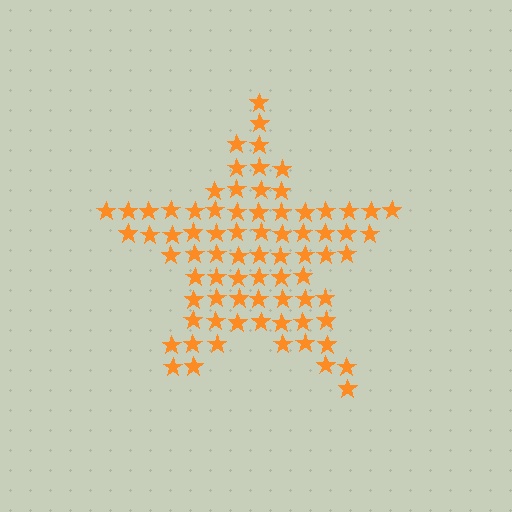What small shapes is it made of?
It is made of small stars.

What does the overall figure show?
The overall figure shows a star.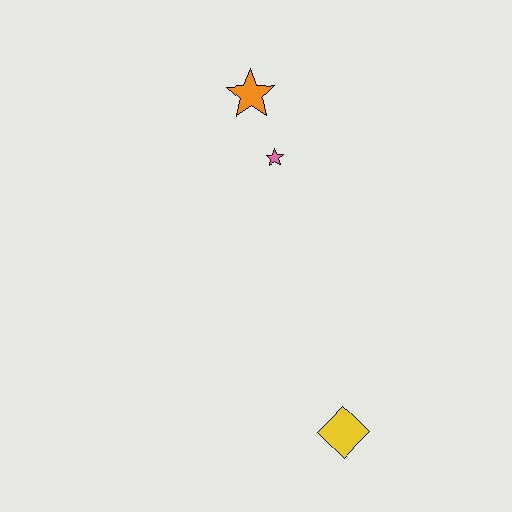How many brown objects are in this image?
There are no brown objects.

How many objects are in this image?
There are 3 objects.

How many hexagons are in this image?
There are no hexagons.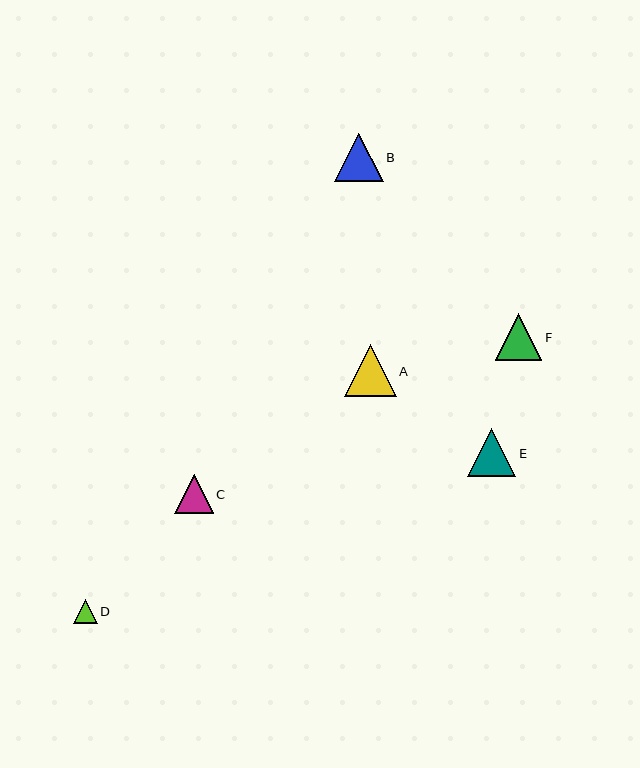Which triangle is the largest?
Triangle A is the largest with a size of approximately 52 pixels.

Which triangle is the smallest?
Triangle D is the smallest with a size of approximately 24 pixels.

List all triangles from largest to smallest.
From largest to smallest: A, B, E, F, C, D.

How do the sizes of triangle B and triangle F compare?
Triangle B and triangle F are approximately the same size.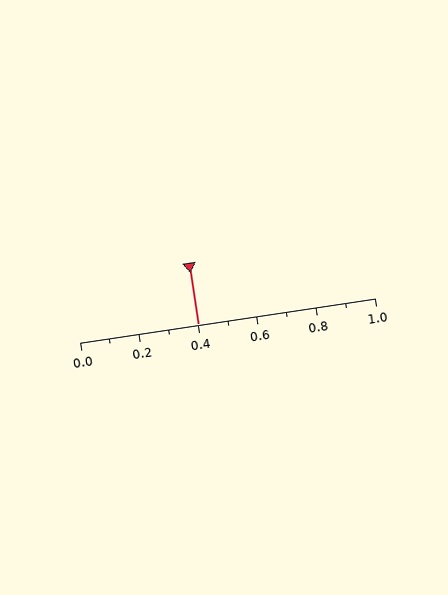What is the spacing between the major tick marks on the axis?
The major ticks are spaced 0.2 apart.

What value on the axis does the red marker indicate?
The marker indicates approximately 0.4.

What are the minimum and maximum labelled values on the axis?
The axis runs from 0.0 to 1.0.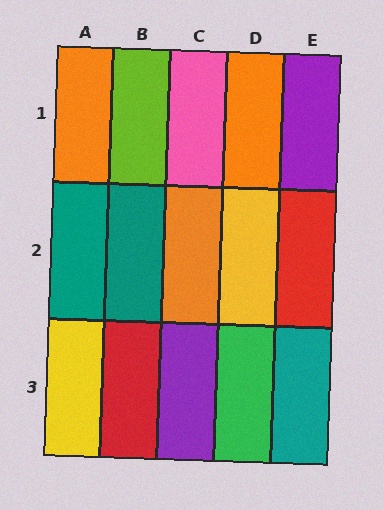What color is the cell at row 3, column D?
Green.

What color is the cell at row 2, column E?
Red.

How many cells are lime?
1 cell is lime.